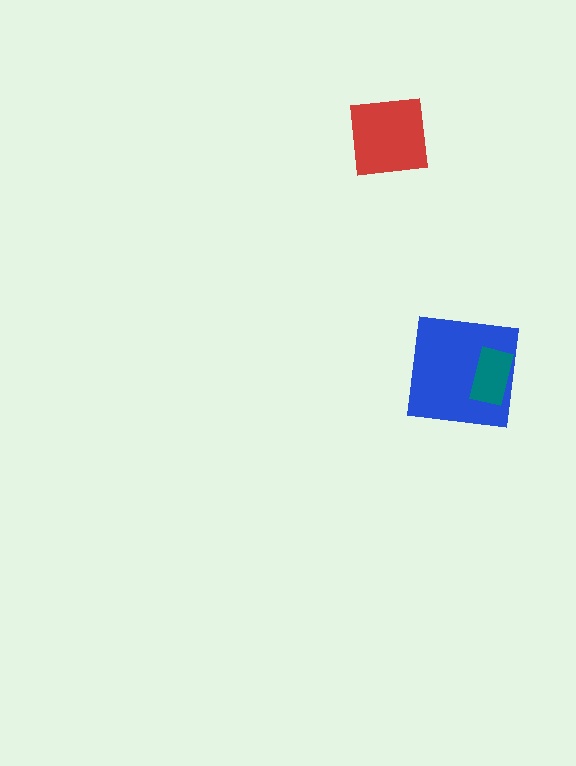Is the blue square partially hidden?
Yes, it is partially covered by another shape.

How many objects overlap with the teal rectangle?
1 object overlaps with the teal rectangle.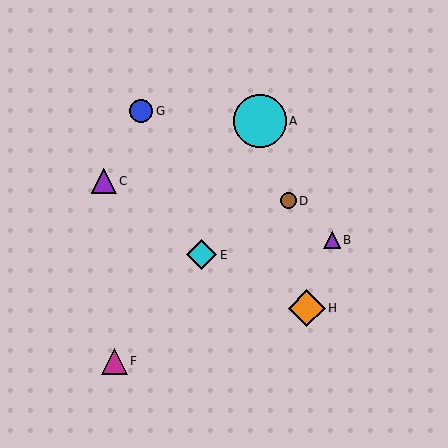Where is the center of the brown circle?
The center of the brown circle is at (288, 201).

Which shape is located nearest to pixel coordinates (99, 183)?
The purple triangle (labeled C) at (104, 181) is nearest to that location.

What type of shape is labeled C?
Shape C is a purple triangle.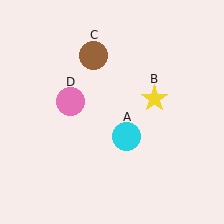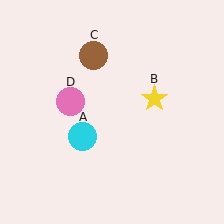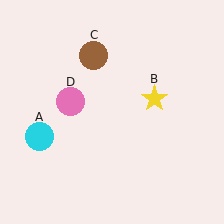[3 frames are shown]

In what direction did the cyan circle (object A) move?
The cyan circle (object A) moved left.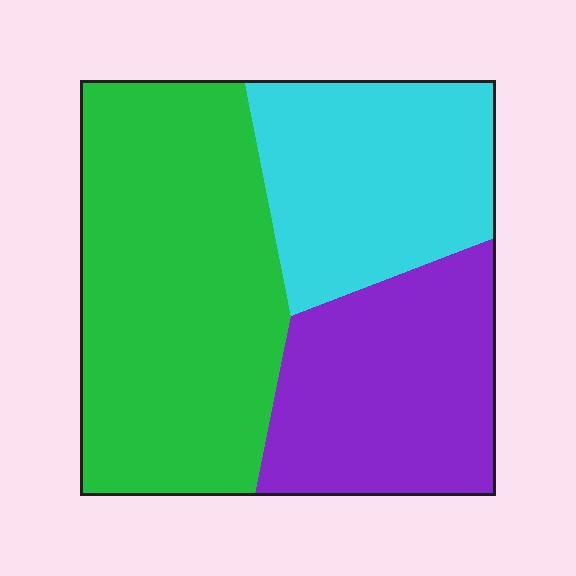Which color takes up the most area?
Green, at roughly 45%.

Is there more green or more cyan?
Green.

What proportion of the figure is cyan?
Cyan covers around 25% of the figure.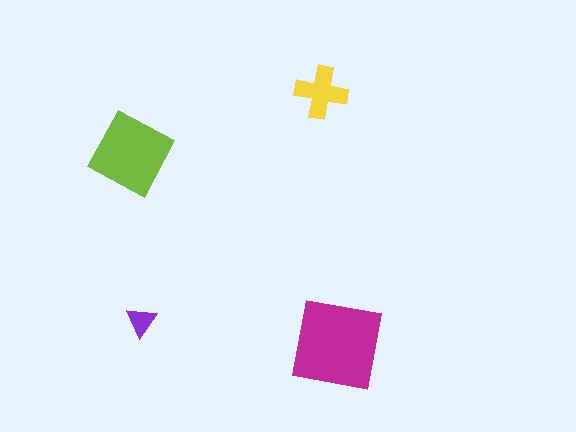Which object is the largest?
The magenta square.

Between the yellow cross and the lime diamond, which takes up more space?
The lime diamond.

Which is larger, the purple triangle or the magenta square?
The magenta square.